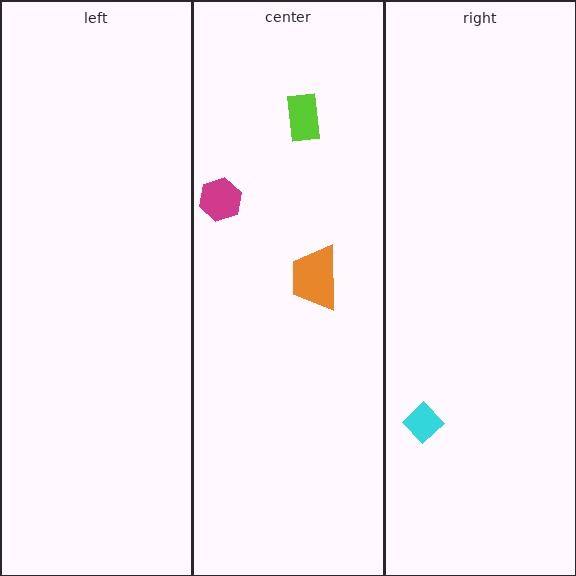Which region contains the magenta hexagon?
The center region.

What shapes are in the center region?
The orange trapezoid, the magenta hexagon, the lime rectangle.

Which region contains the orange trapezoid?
The center region.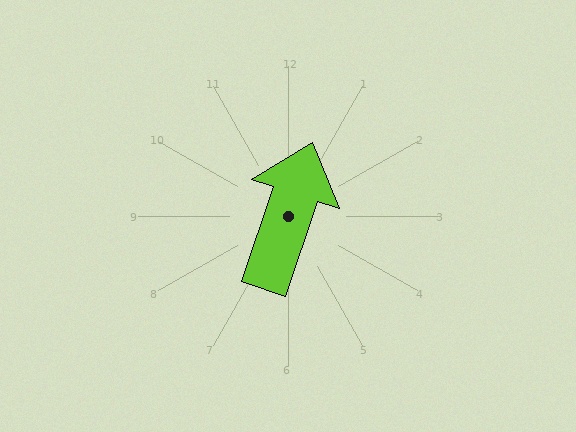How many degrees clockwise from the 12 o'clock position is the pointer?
Approximately 19 degrees.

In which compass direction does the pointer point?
North.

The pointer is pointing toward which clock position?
Roughly 1 o'clock.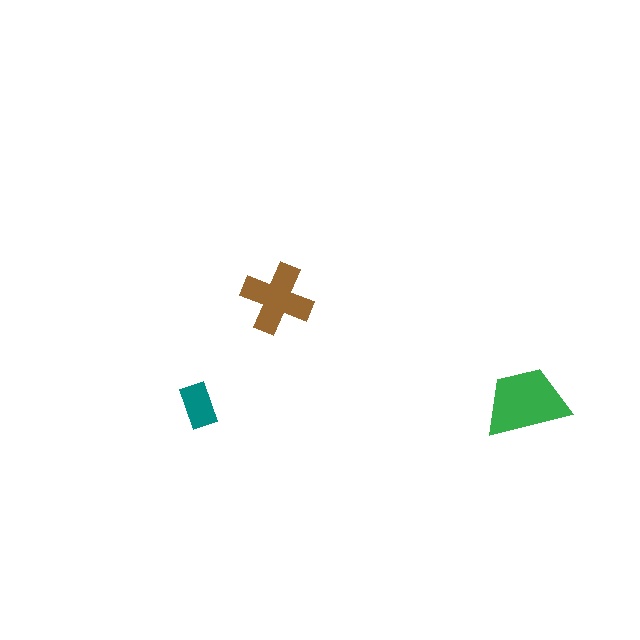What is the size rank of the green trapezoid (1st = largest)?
1st.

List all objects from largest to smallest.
The green trapezoid, the brown cross, the teal rectangle.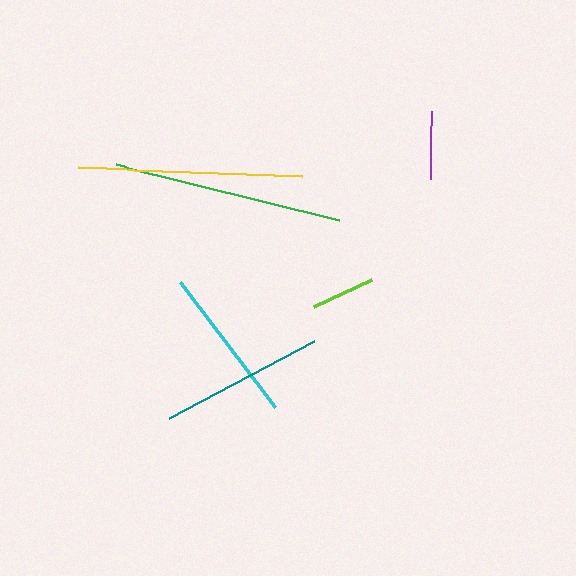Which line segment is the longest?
The green line is the longest at approximately 229 pixels.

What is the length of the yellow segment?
The yellow segment is approximately 224 pixels long.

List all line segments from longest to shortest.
From longest to shortest: green, yellow, teal, cyan, purple, lime.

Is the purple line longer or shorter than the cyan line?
The cyan line is longer than the purple line.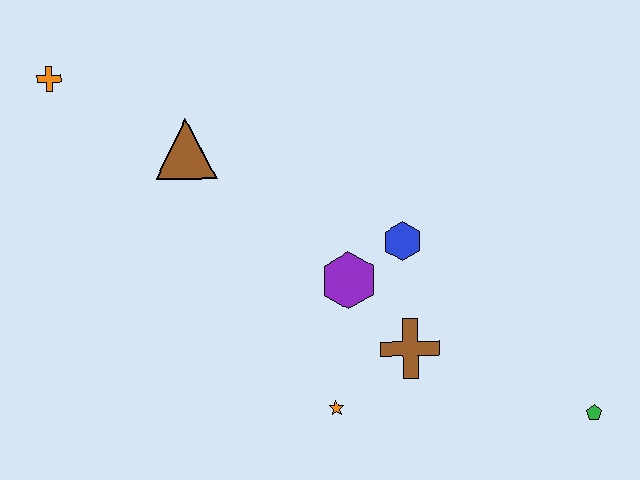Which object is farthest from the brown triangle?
The green pentagon is farthest from the brown triangle.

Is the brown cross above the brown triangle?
No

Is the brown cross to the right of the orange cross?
Yes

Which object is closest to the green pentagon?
The brown cross is closest to the green pentagon.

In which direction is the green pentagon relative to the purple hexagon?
The green pentagon is to the right of the purple hexagon.